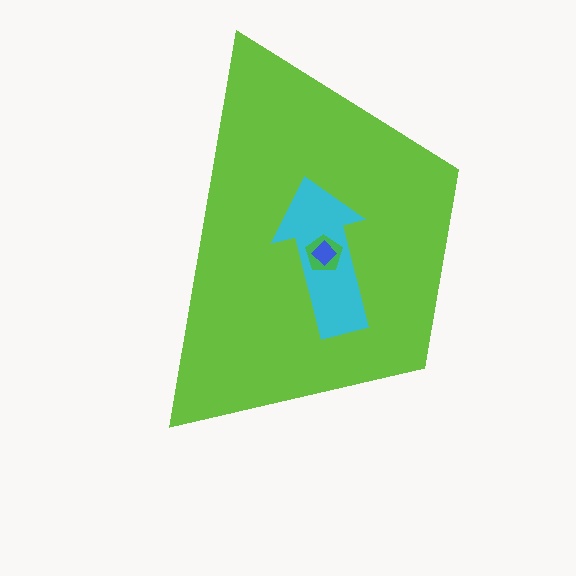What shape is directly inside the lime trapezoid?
The cyan arrow.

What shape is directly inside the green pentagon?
The blue diamond.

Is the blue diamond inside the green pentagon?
Yes.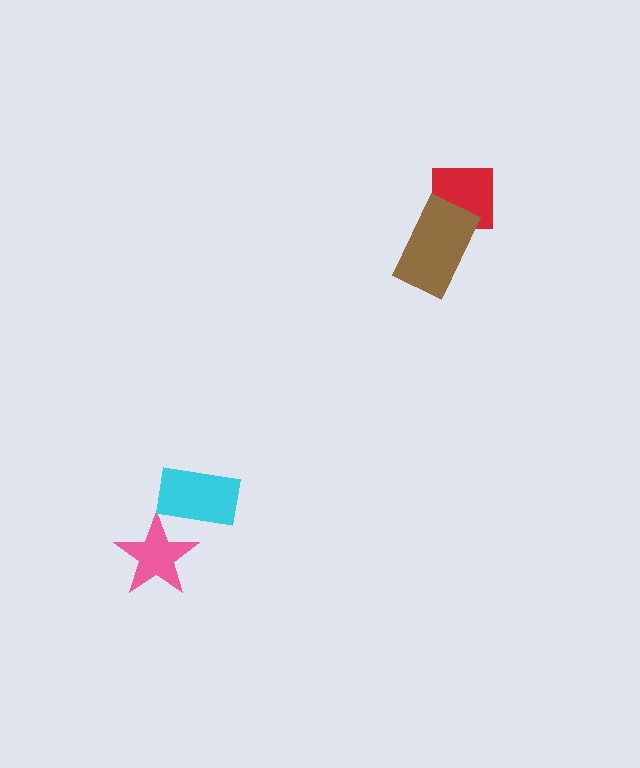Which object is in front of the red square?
The brown rectangle is in front of the red square.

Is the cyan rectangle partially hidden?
No, no other shape covers it.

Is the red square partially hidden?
Yes, it is partially covered by another shape.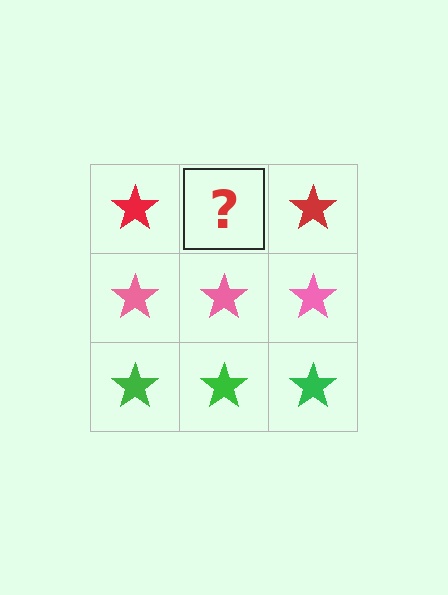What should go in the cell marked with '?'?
The missing cell should contain a red star.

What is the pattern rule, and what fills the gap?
The rule is that each row has a consistent color. The gap should be filled with a red star.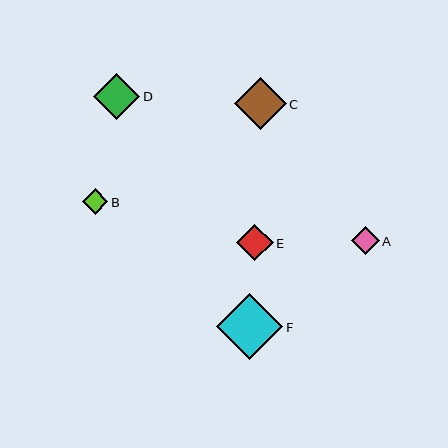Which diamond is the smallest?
Diamond B is the smallest with a size of approximately 26 pixels.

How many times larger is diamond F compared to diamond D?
Diamond F is approximately 1.5 times the size of diamond D.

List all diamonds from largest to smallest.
From largest to smallest: F, C, D, E, A, B.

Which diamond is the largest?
Diamond F is the largest with a size of approximately 66 pixels.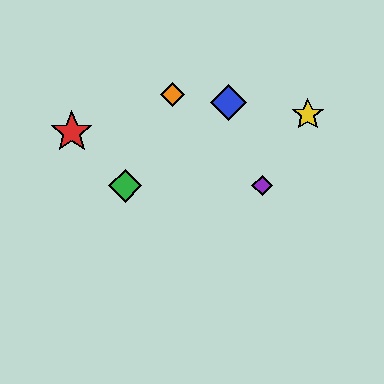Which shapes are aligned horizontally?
The green diamond, the purple diamond are aligned horizontally.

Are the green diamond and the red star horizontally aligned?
No, the green diamond is at y≈186 and the red star is at y≈132.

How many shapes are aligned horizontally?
2 shapes (the green diamond, the purple diamond) are aligned horizontally.